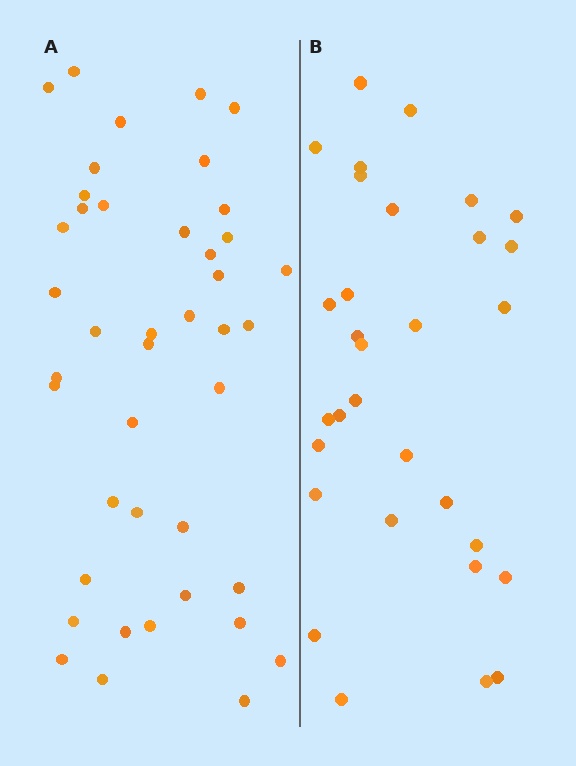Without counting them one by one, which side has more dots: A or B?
Region A (the left region) has more dots.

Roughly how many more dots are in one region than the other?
Region A has roughly 12 or so more dots than region B.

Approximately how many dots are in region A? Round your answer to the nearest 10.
About 40 dots. (The exact count is 42, which rounds to 40.)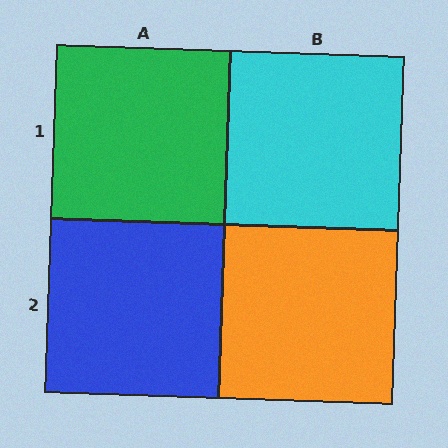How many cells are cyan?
1 cell is cyan.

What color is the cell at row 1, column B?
Cyan.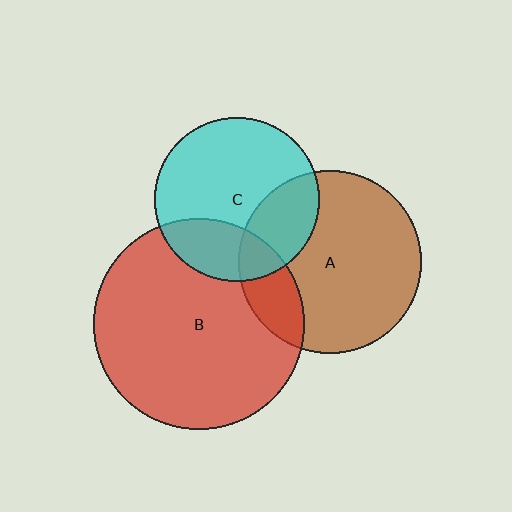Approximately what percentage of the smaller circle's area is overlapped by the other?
Approximately 20%.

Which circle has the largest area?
Circle B (red).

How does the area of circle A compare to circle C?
Approximately 1.2 times.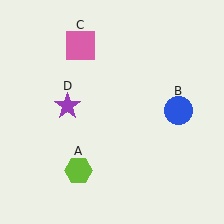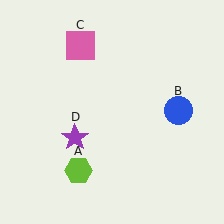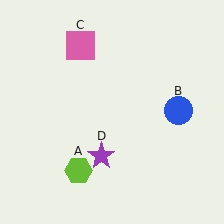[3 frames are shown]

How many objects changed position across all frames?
1 object changed position: purple star (object D).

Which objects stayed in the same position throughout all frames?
Lime hexagon (object A) and blue circle (object B) and pink square (object C) remained stationary.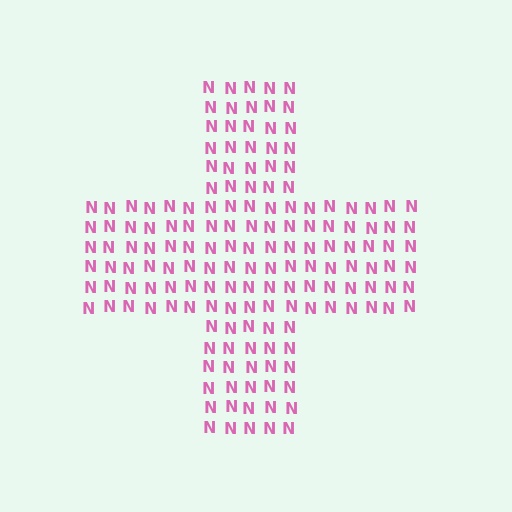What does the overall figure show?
The overall figure shows a cross.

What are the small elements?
The small elements are letter N's.